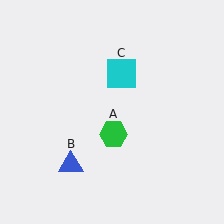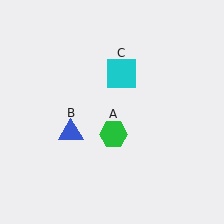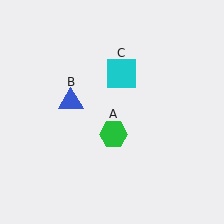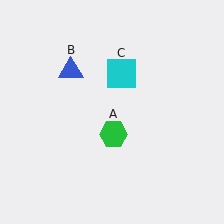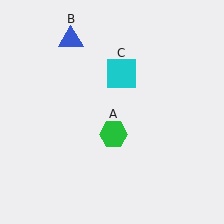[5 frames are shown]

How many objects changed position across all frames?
1 object changed position: blue triangle (object B).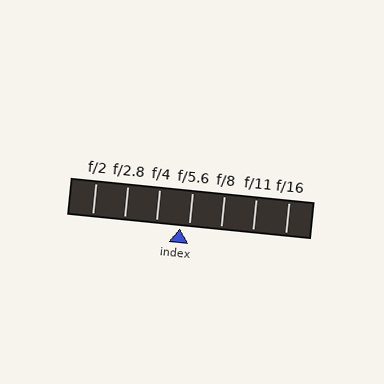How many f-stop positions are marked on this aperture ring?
There are 7 f-stop positions marked.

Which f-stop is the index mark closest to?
The index mark is closest to f/5.6.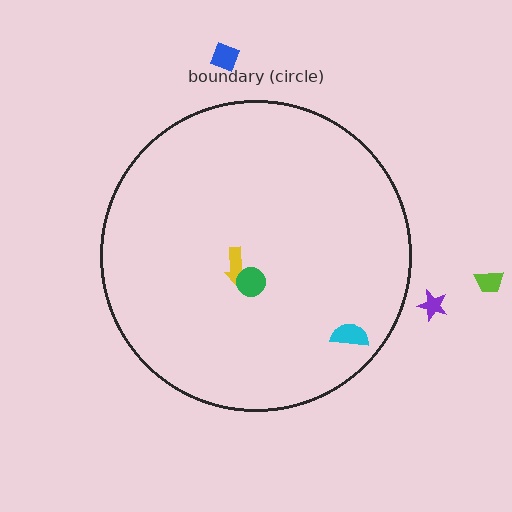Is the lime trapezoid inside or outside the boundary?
Outside.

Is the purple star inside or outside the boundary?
Outside.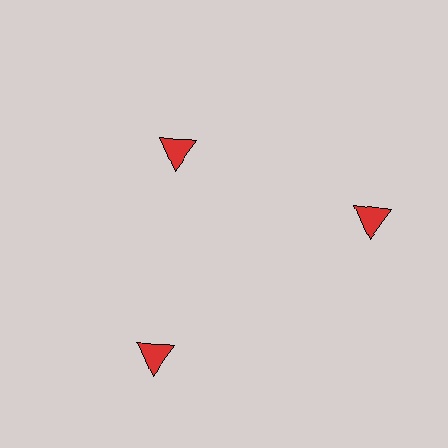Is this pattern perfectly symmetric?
No. The 3 red triangles are arranged in a ring, but one element near the 11 o'clock position is pulled inward toward the center, breaking the 3-fold rotational symmetry.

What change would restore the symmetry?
The symmetry would be restored by moving it outward, back onto the ring so that all 3 triangles sit at equal angles and equal distance from the center.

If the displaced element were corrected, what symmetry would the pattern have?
It would have 3-fold rotational symmetry — the pattern would map onto itself every 120 degrees.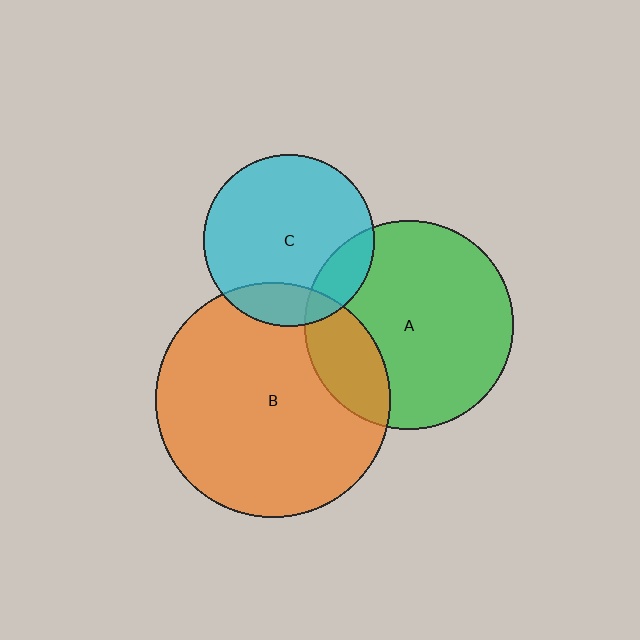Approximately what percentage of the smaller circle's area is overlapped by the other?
Approximately 15%.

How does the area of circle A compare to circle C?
Approximately 1.5 times.